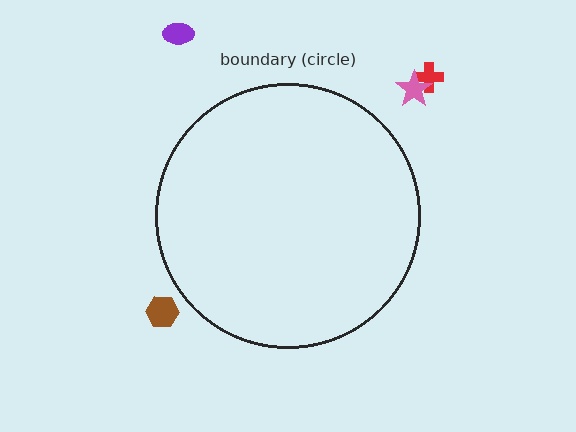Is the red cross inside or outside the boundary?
Outside.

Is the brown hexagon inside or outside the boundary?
Outside.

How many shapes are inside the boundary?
0 inside, 4 outside.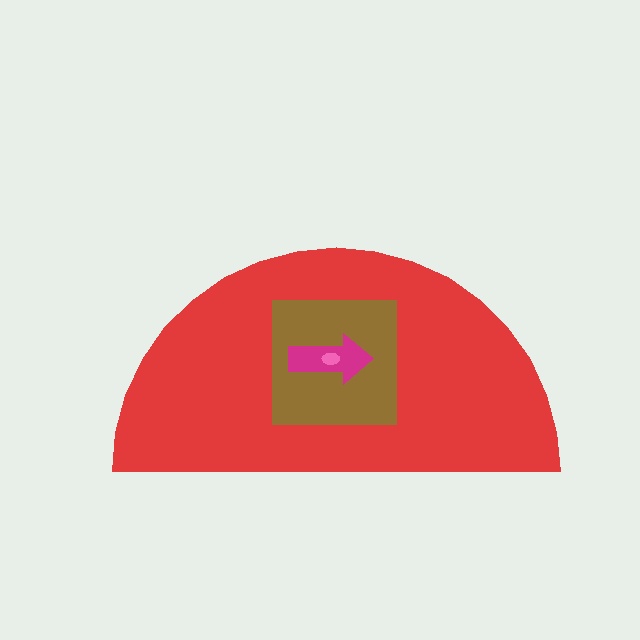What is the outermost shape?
The red semicircle.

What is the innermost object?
The pink ellipse.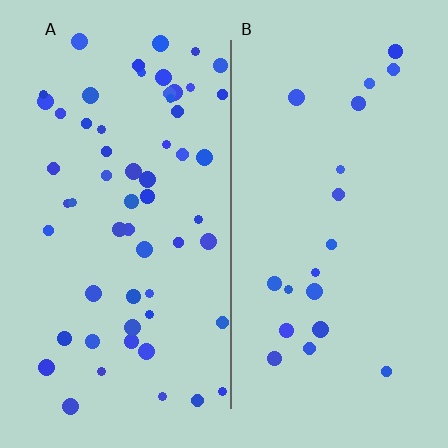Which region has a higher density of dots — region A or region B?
A (the left).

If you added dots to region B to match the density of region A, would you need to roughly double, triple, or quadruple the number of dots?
Approximately triple.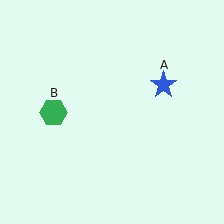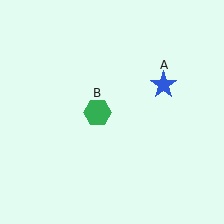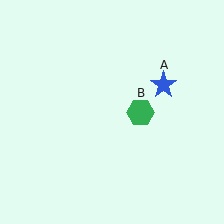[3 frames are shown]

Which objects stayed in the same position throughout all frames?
Blue star (object A) remained stationary.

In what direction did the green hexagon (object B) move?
The green hexagon (object B) moved right.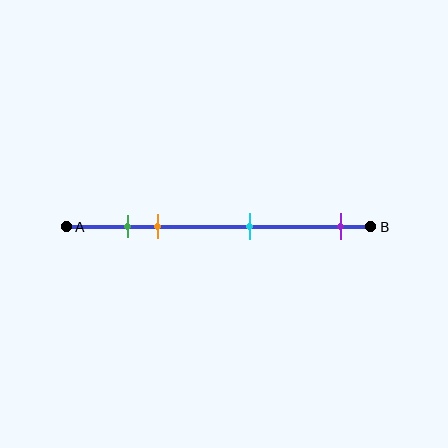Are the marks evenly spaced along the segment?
No, the marks are not evenly spaced.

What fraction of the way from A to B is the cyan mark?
The cyan mark is approximately 60% (0.6) of the way from A to B.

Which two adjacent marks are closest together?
The green and orange marks are the closest adjacent pair.